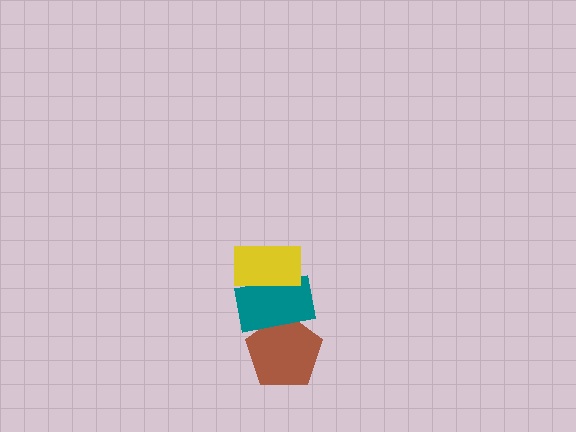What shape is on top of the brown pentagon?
The teal rectangle is on top of the brown pentagon.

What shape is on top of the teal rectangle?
The yellow rectangle is on top of the teal rectangle.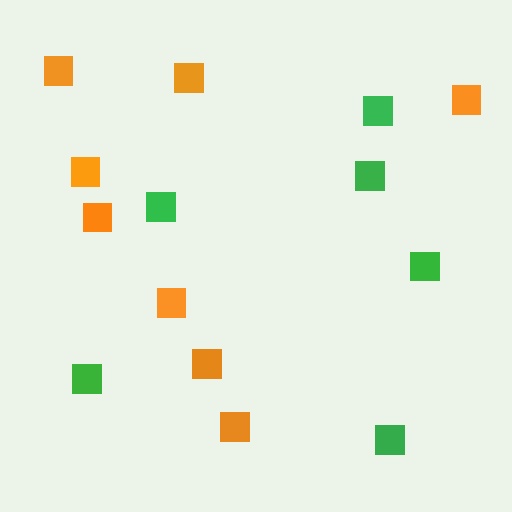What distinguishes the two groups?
There are 2 groups: one group of orange squares (8) and one group of green squares (6).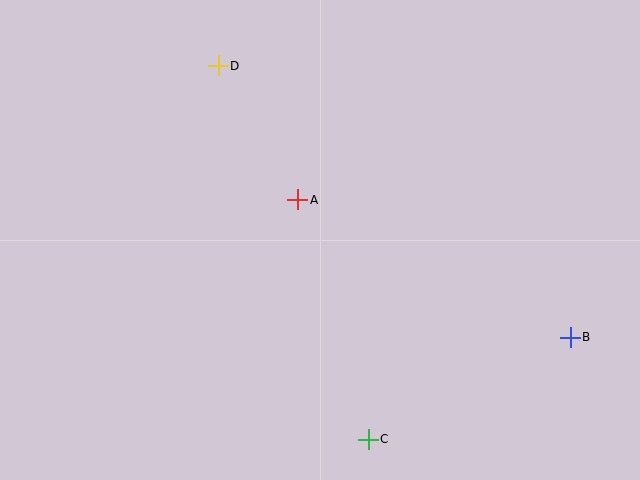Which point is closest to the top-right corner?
Point B is closest to the top-right corner.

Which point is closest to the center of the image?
Point A at (298, 200) is closest to the center.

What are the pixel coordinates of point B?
Point B is at (570, 337).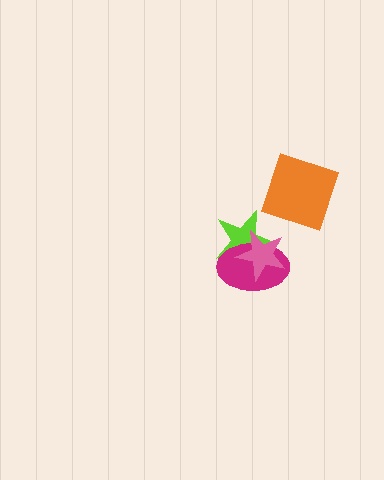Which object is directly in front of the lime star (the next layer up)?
The magenta ellipse is directly in front of the lime star.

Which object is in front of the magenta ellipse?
The pink star is in front of the magenta ellipse.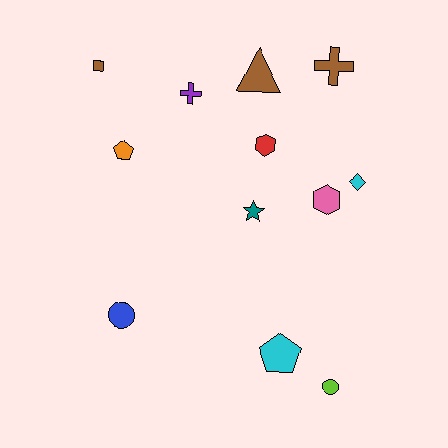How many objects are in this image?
There are 12 objects.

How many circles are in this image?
There are 2 circles.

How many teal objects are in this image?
There is 1 teal object.